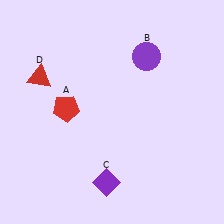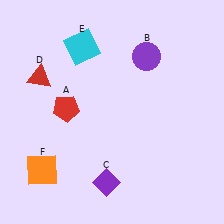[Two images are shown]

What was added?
A cyan square (E), an orange square (F) were added in Image 2.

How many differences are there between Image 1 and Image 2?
There are 2 differences between the two images.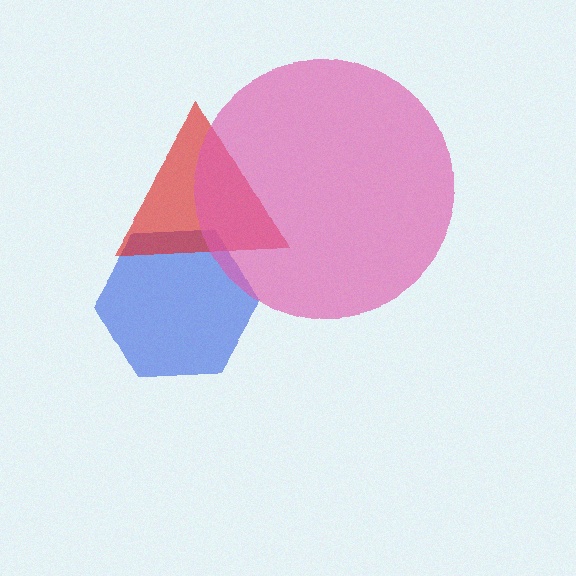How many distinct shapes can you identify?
There are 3 distinct shapes: a blue hexagon, a red triangle, a pink circle.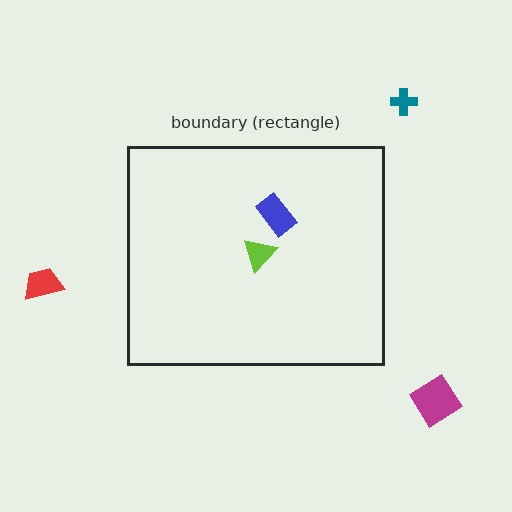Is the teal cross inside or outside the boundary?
Outside.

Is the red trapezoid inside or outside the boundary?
Outside.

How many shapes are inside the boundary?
2 inside, 3 outside.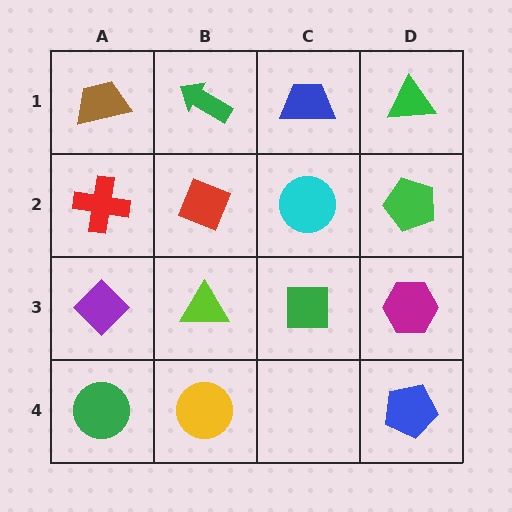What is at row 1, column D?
A green triangle.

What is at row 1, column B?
A green arrow.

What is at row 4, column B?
A yellow circle.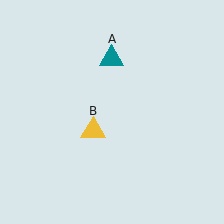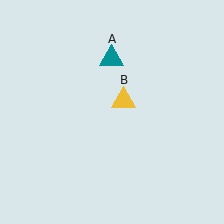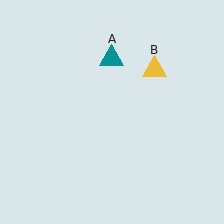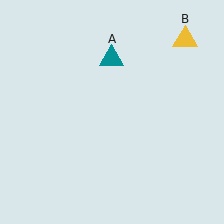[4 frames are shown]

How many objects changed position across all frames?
1 object changed position: yellow triangle (object B).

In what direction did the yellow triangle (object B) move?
The yellow triangle (object B) moved up and to the right.